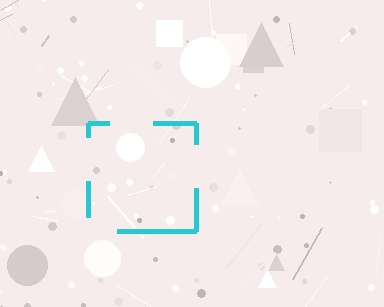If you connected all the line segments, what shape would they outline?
They would outline a square.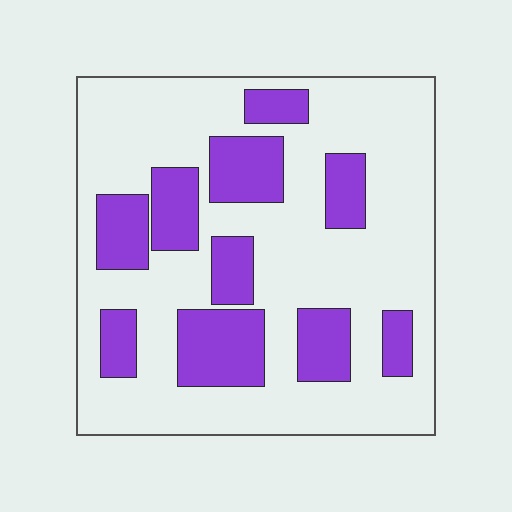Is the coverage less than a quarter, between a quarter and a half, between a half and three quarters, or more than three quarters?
Between a quarter and a half.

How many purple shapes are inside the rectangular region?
10.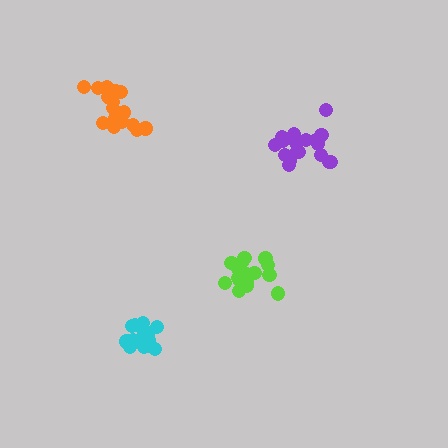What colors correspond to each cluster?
The clusters are colored: cyan, purple, orange, lime.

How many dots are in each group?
Group 1: 18 dots, Group 2: 20 dots, Group 3: 18 dots, Group 4: 16 dots (72 total).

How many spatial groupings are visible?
There are 4 spatial groupings.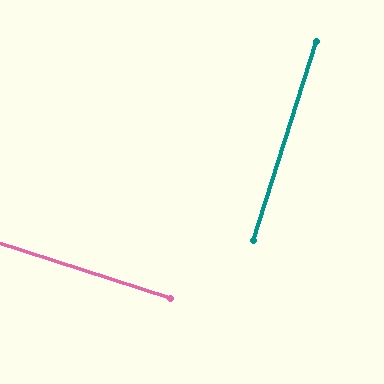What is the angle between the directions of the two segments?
Approximately 90 degrees.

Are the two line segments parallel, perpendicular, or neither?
Perpendicular — they meet at approximately 90°.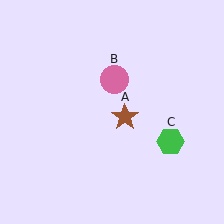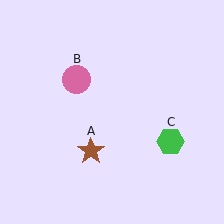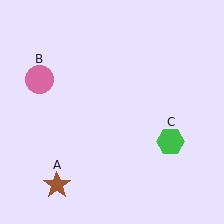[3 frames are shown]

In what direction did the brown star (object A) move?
The brown star (object A) moved down and to the left.